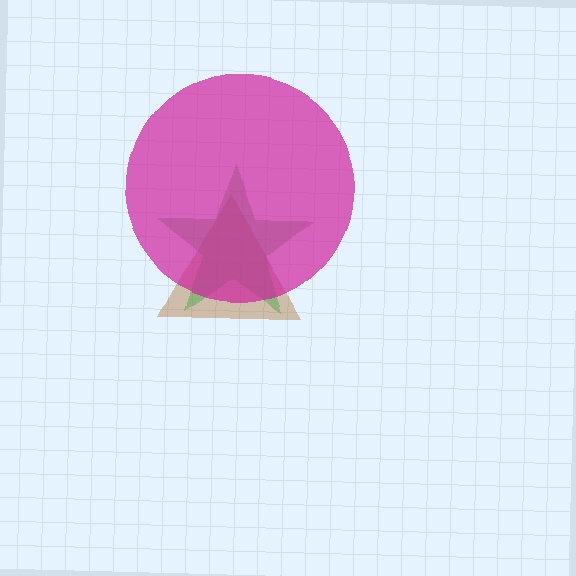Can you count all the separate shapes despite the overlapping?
Yes, there are 3 separate shapes.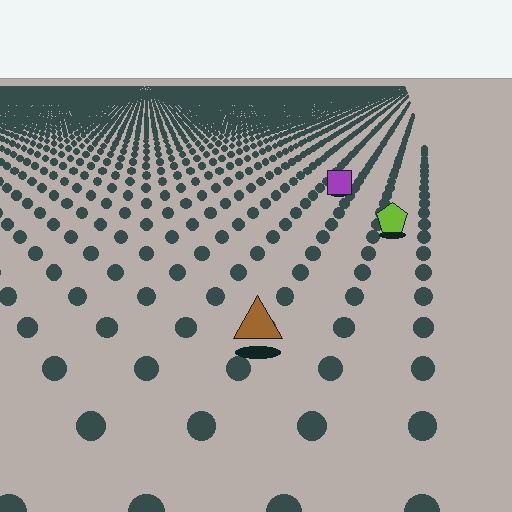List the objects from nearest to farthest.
From nearest to farthest: the brown triangle, the lime pentagon, the purple square.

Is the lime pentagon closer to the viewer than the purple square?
Yes. The lime pentagon is closer — you can tell from the texture gradient: the ground texture is coarser near it.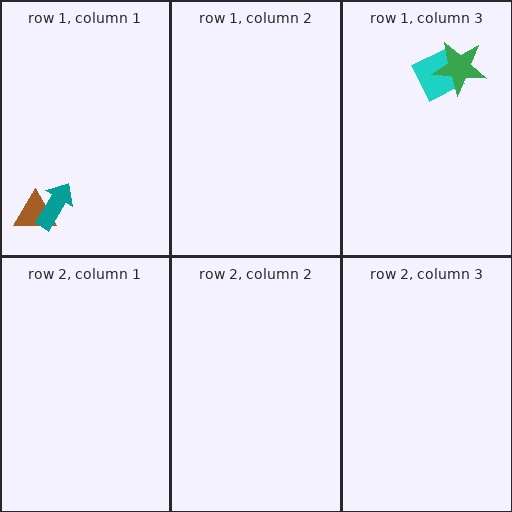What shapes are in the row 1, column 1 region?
The brown triangle, the teal arrow.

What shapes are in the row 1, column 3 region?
The cyan diamond, the green star.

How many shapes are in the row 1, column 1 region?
2.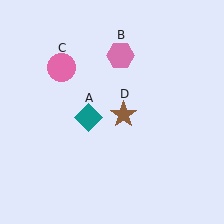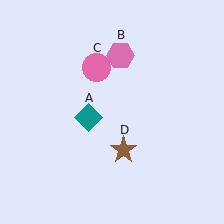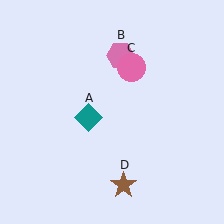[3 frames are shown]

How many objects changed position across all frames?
2 objects changed position: pink circle (object C), brown star (object D).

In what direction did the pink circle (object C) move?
The pink circle (object C) moved right.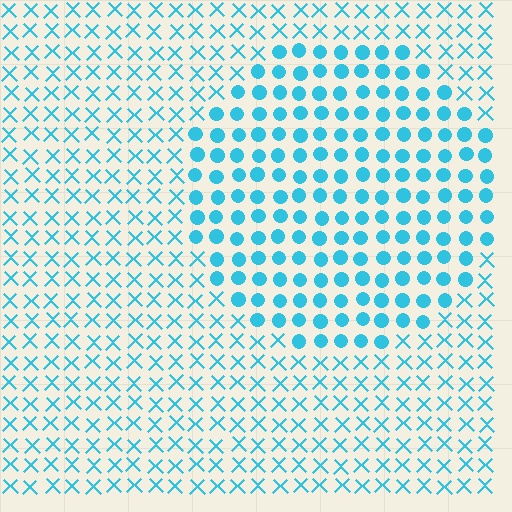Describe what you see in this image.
The image is filled with small cyan elements arranged in a uniform grid. A circle-shaped region contains circles, while the surrounding area contains X marks. The boundary is defined purely by the change in element shape.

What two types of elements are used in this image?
The image uses circles inside the circle region and X marks outside it.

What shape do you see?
I see a circle.